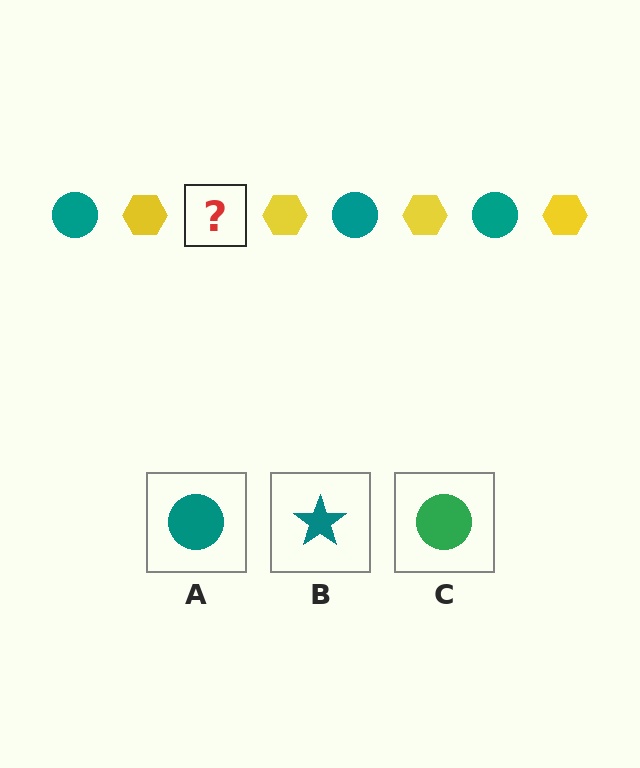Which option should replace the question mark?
Option A.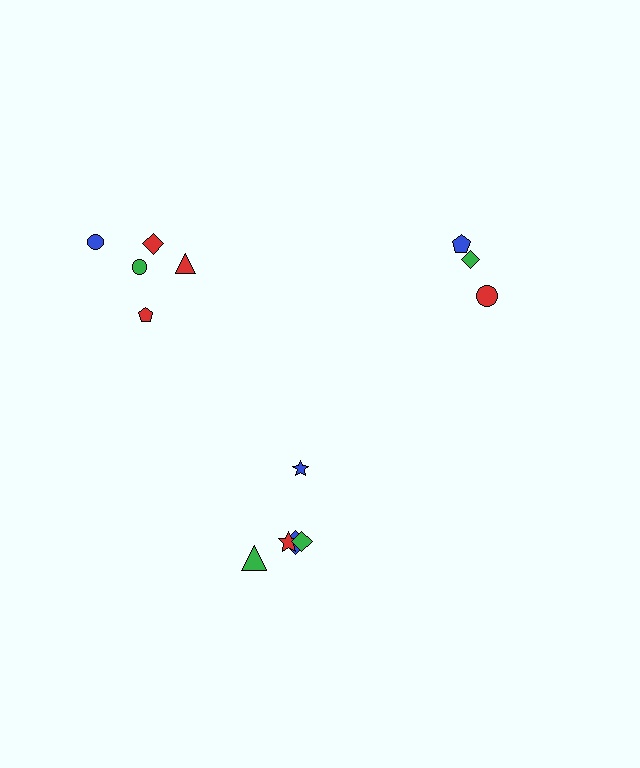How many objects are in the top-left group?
There are 5 objects.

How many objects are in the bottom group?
There are 5 objects.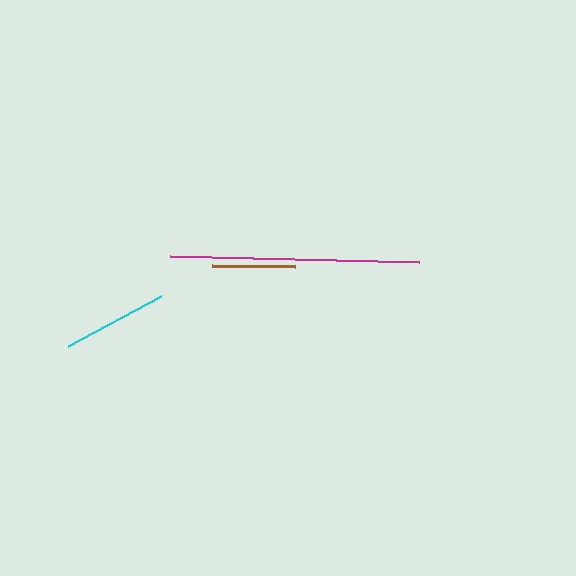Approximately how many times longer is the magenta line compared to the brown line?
The magenta line is approximately 3.0 times the length of the brown line.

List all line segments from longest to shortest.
From longest to shortest: magenta, cyan, brown.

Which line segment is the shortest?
The brown line is the shortest at approximately 83 pixels.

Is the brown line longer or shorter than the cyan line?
The cyan line is longer than the brown line.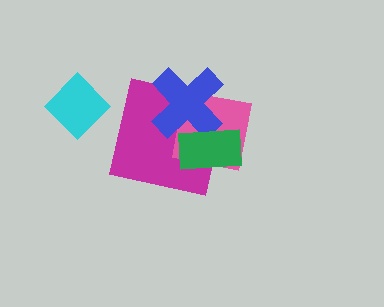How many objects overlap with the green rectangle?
3 objects overlap with the green rectangle.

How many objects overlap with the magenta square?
3 objects overlap with the magenta square.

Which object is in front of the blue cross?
The green rectangle is in front of the blue cross.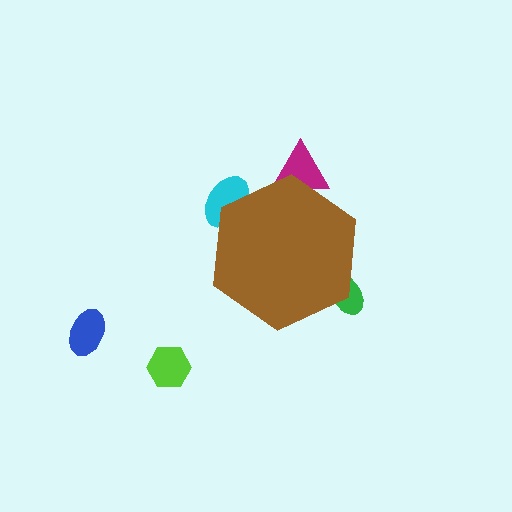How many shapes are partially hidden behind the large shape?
3 shapes are partially hidden.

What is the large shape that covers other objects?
A brown hexagon.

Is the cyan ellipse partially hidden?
Yes, the cyan ellipse is partially hidden behind the brown hexagon.